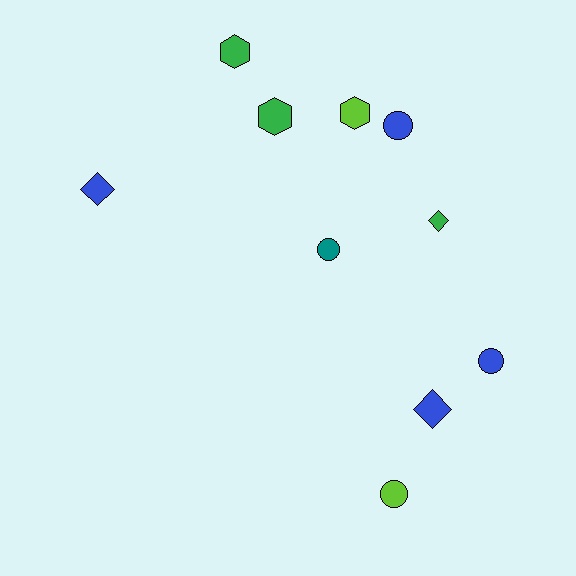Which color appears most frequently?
Blue, with 4 objects.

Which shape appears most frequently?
Circle, with 4 objects.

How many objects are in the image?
There are 10 objects.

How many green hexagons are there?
There are 2 green hexagons.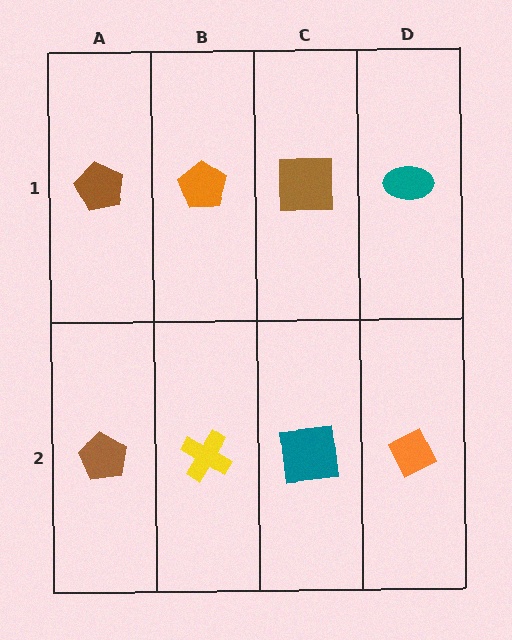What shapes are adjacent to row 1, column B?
A yellow cross (row 2, column B), a brown pentagon (row 1, column A), a brown square (row 1, column C).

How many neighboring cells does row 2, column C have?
3.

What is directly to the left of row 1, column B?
A brown pentagon.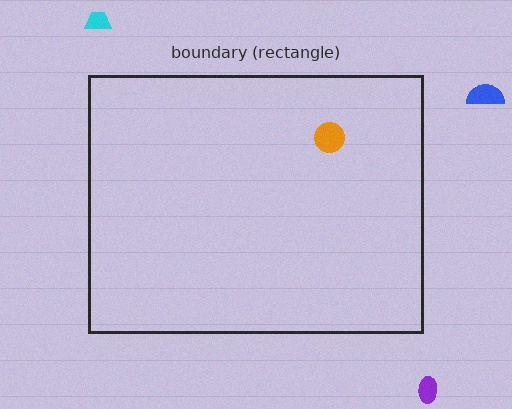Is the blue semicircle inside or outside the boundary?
Outside.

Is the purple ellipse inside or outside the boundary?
Outside.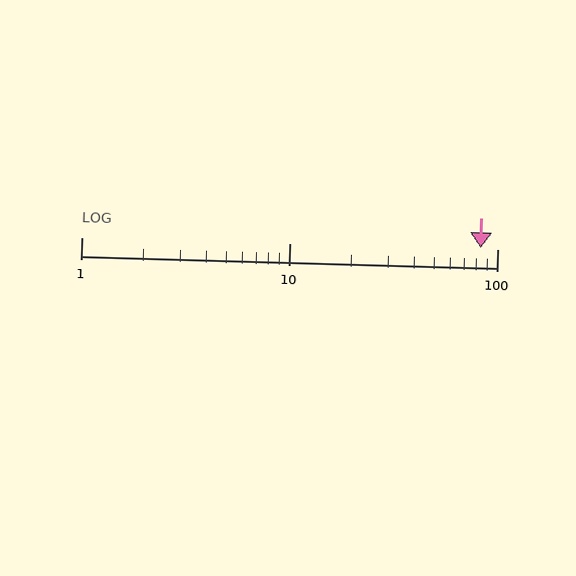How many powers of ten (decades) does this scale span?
The scale spans 2 decades, from 1 to 100.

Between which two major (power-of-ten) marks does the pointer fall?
The pointer is between 10 and 100.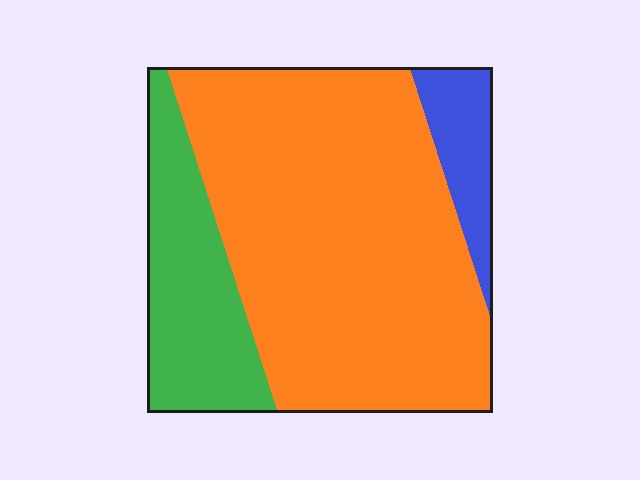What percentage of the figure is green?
Green covers about 20% of the figure.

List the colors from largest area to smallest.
From largest to smallest: orange, green, blue.